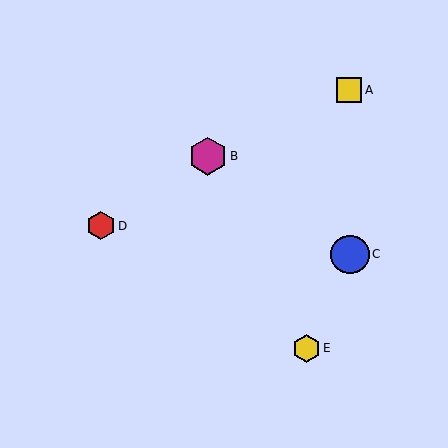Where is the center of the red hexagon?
The center of the red hexagon is at (101, 226).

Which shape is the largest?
The blue circle (labeled C) is the largest.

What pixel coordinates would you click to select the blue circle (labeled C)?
Click at (350, 254) to select the blue circle C.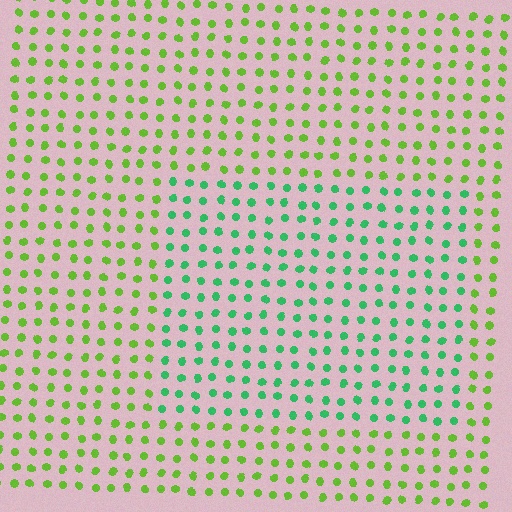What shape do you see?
I see a rectangle.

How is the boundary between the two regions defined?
The boundary is defined purely by a slight shift in hue (about 44 degrees). Spacing, size, and orientation are identical on both sides.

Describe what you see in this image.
The image is filled with small lime elements in a uniform arrangement. A rectangle-shaped region is visible where the elements are tinted to a slightly different hue, forming a subtle color boundary.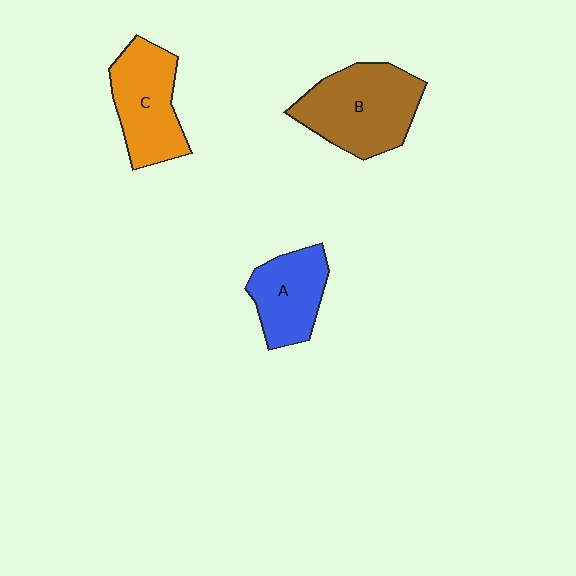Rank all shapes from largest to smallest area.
From largest to smallest: B (brown), C (orange), A (blue).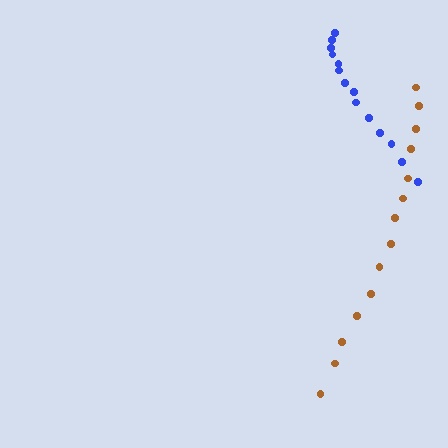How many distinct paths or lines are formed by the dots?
There are 2 distinct paths.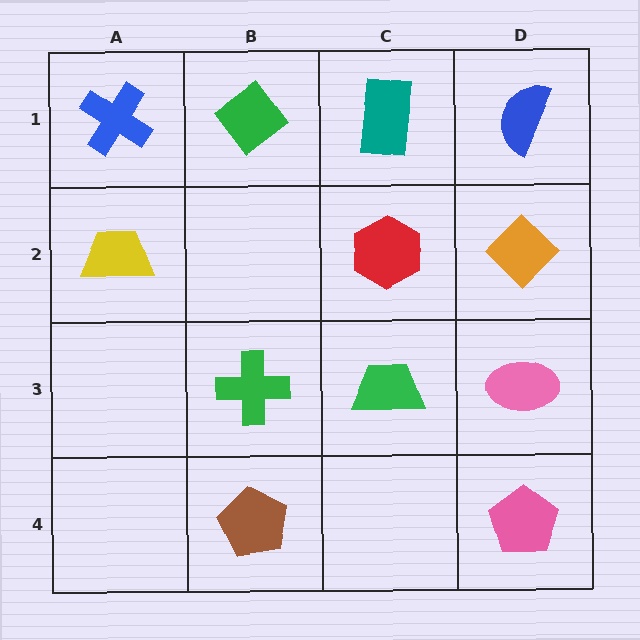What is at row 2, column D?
An orange diamond.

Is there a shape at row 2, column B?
No, that cell is empty.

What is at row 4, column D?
A pink pentagon.